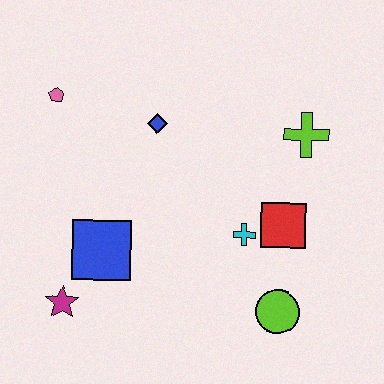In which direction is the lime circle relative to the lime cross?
The lime circle is below the lime cross.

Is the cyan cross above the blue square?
Yes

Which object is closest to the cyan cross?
The red square is closest to the cyan cross.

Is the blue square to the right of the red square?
No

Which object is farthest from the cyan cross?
The pink pentagon is farthest from the cyan cross.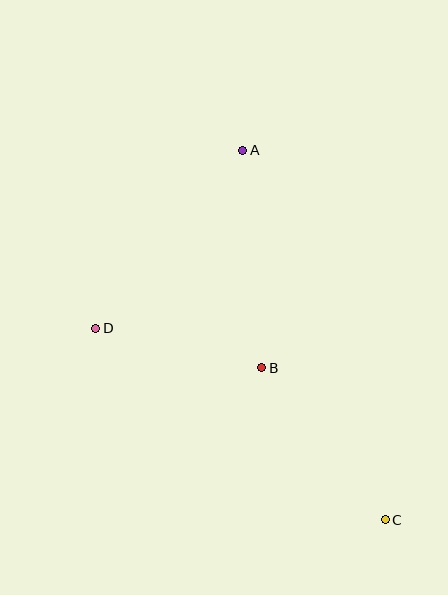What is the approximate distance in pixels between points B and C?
The distance between B and C is approximately 196 pixels.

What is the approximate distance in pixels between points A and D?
The distance between A and D is approximately 231 pixels.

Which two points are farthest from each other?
Points A and C are farthest from each other.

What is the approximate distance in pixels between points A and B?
The distance between A and B is approximately 218 pixels.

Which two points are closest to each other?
Points B and D are closest to each other.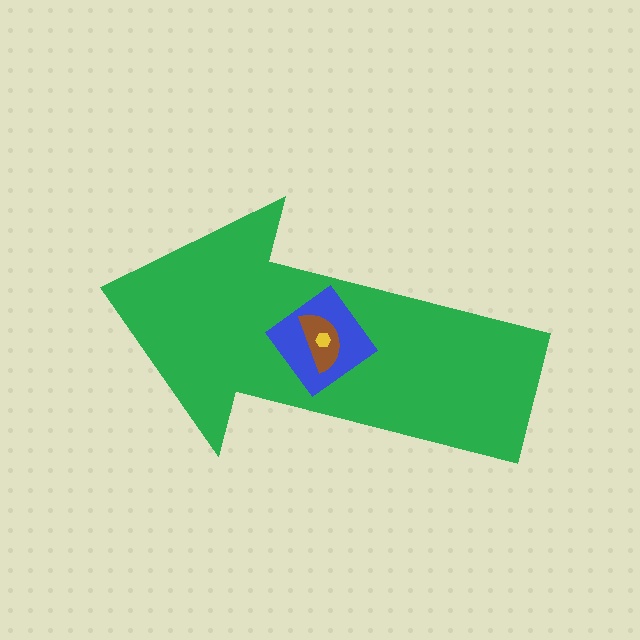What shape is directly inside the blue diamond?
The brown semicircle.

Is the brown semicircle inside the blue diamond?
Yes.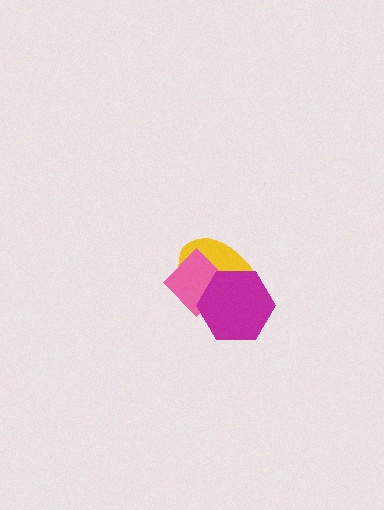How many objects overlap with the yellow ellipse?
2 objects overlap with the yellow ellipse.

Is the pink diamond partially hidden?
Yes, it is partially covered by another shape.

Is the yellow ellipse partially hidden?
Yes, it is partially covered by another shape.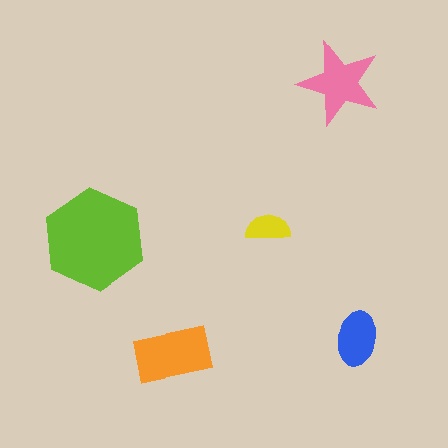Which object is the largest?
The lime hexagon.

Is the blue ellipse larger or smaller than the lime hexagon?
Smaller.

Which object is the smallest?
The yellow semicircle.